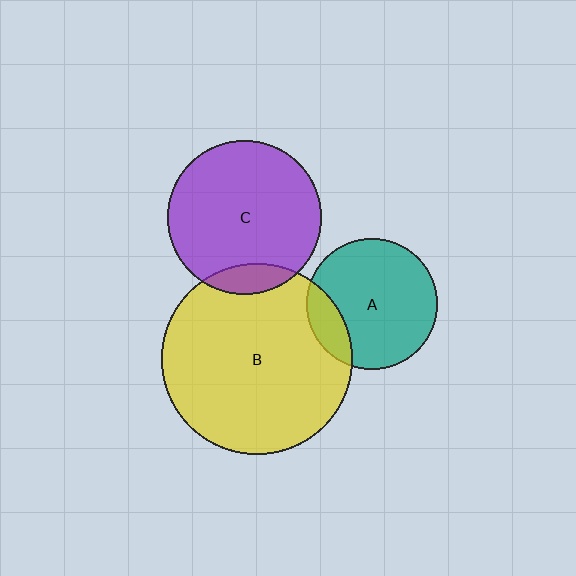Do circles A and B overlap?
Yes.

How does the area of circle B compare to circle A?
Approximately 2.1 times.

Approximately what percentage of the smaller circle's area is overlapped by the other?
Approximately 15%.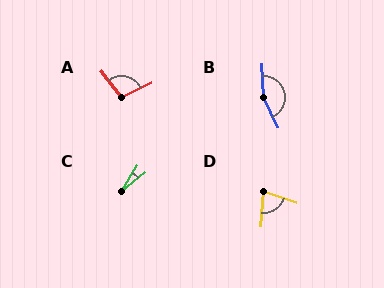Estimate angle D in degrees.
Approximately 76 degrees.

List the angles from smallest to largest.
C (19°), D (76°), A (101°), B (157°).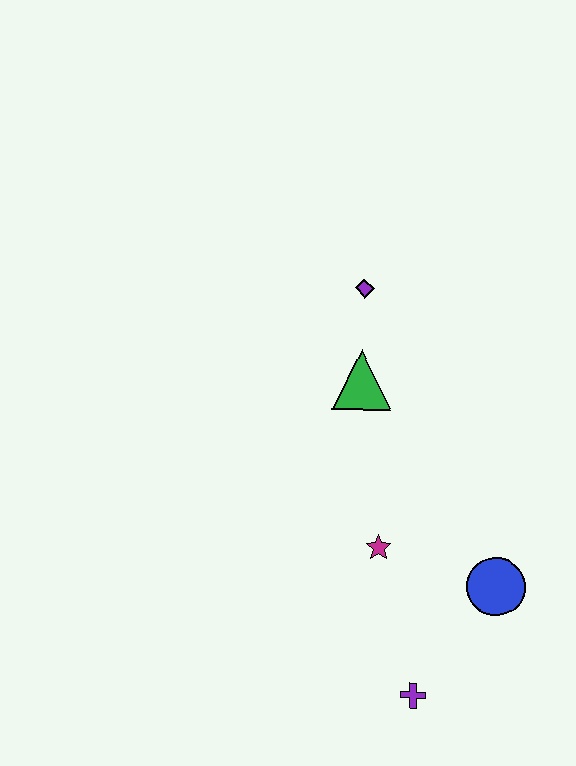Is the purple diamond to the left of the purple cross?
Yes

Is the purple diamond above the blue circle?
Yes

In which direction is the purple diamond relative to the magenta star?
The purple diamond is above the magenta star.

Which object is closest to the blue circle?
The magenta star is closest to the blue circle.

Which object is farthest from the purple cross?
The purple diamond is farthest from the purple cross.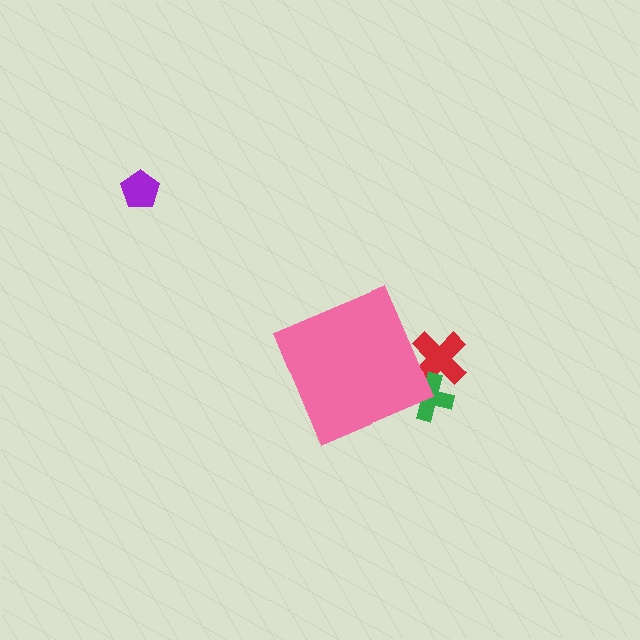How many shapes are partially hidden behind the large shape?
2 shapes are partially hidden.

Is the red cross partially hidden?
Yes, the red cross is partially hidden behind the pink diamond.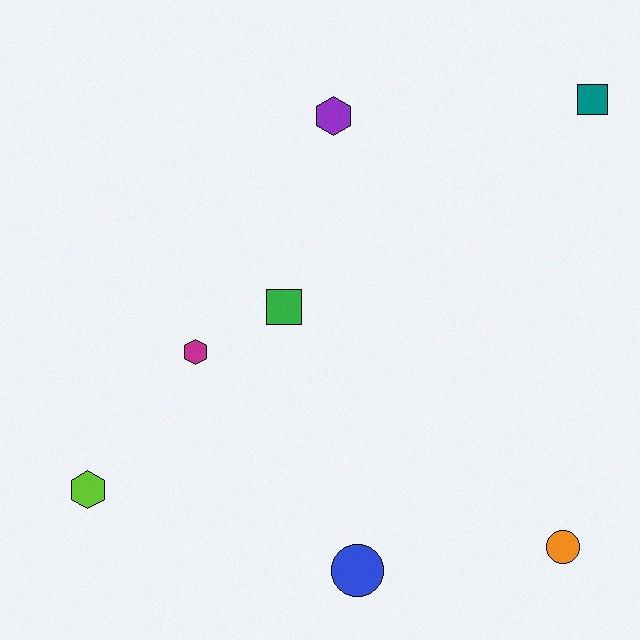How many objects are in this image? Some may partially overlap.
There are 7 objects.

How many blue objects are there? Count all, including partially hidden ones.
There is 1 blue object.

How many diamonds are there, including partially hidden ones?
There are no diamonds.